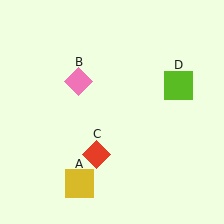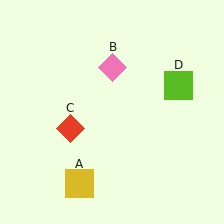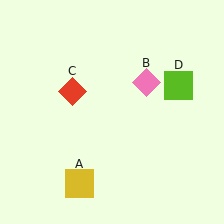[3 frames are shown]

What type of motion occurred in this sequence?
The pink diamond (object B), red diamond (object C) rotated clockwise around the center of the scene.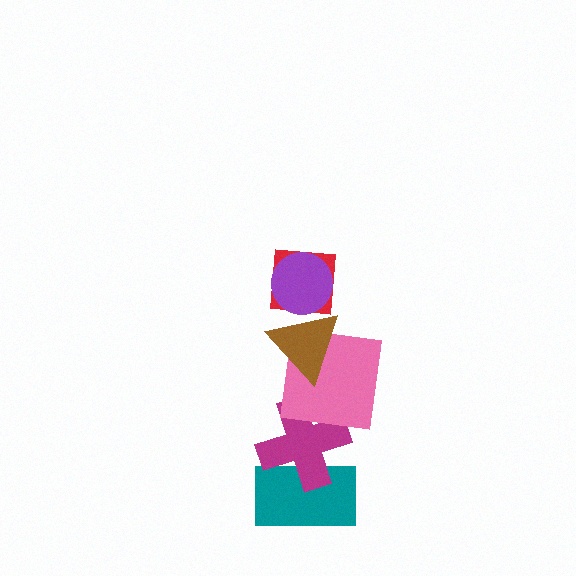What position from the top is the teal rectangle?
The teal rectangle is 6th from the top.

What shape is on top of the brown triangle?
The red square is on top of the brown triangle.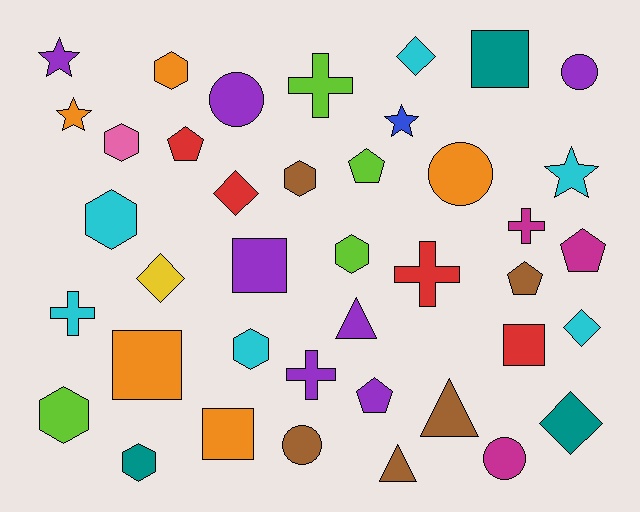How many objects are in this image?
There are 40 objects.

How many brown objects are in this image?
There are 5 brown objects.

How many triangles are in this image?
There are 3 triangles.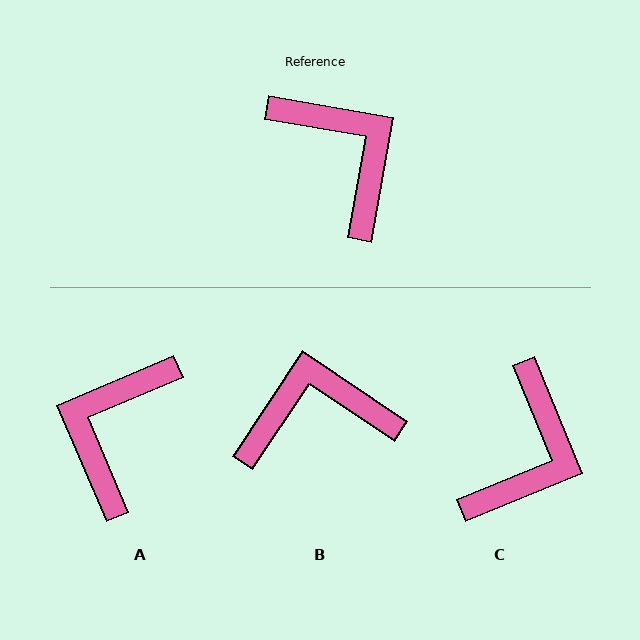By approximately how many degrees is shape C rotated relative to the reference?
Approximately 58 degrees clockwise.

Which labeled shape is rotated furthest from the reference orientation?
A, about 123 degrees away.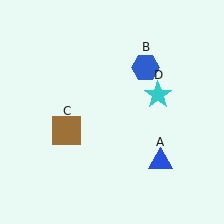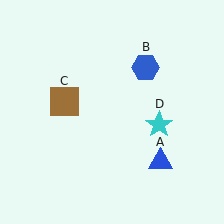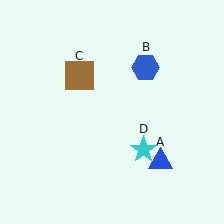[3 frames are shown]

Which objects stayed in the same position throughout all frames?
Blue triangle (object A) and blue hexagon (object B) remained stationary.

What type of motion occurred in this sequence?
The brown square (object C), cyan star (object D) rotated clockwise around the center of the scene.